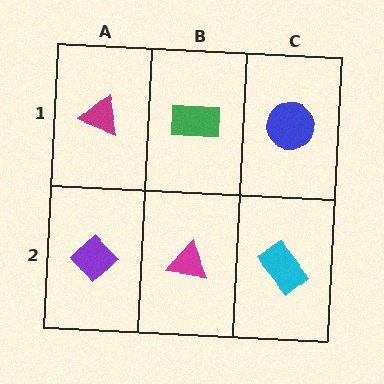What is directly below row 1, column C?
A cyan rectangle.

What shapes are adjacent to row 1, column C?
A cyan rectangle (row 2, column C), a green rectangle (row 1, column B).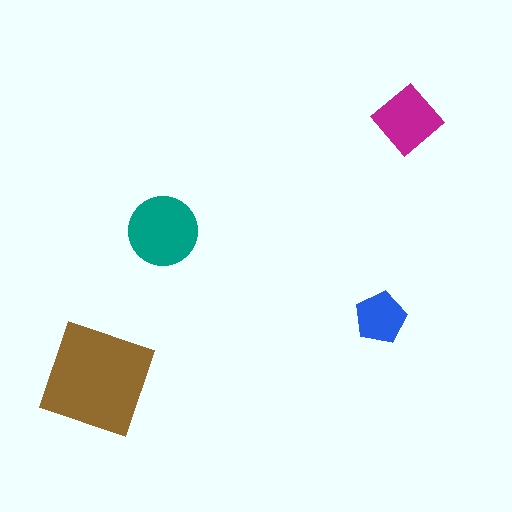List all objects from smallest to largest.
The blue pentagon, the magenta diamond, the teal circle, the brown square.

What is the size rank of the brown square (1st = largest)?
1st.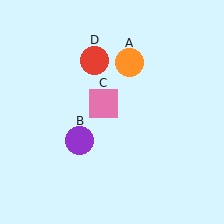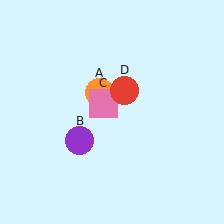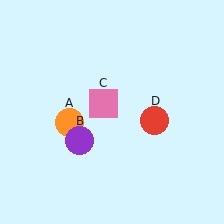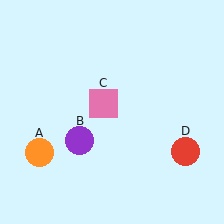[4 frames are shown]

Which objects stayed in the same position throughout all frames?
Purple circle (object B) and pink square (object C) remained stationary.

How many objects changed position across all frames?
2 objects changed position: orange circle (object A), red circle (object D).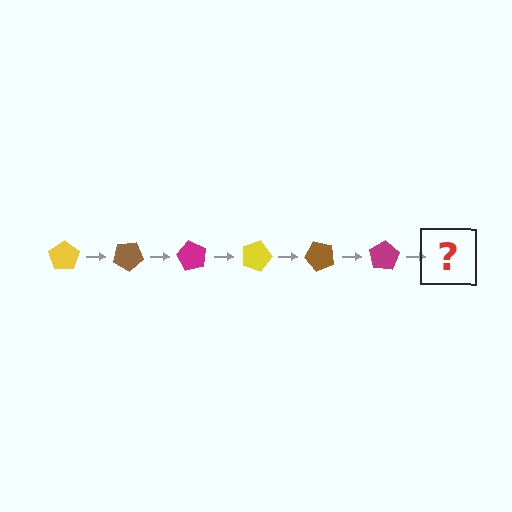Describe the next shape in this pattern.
It should be a yellow pentagon, rotated 180 degrees from the start.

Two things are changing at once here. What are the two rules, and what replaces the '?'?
The two rules are that it rotates 30 degrees each step and the color cycles through yellow, brown, and magenta. The '?' should be a yellow pentagon, rotated 180 degrees from the start.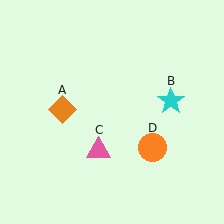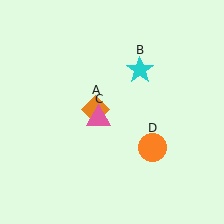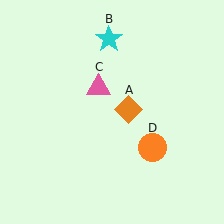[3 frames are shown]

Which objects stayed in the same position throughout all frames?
Orange circle (object D) remained stationary.